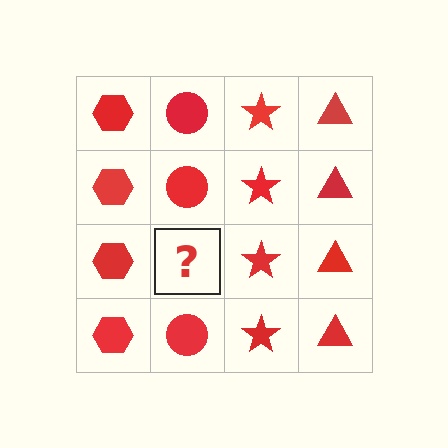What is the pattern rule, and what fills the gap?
The rule is that each column has a consistent shape. The gap should be filled with a red circle.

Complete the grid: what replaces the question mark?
The question mark should be replaced with a red circle.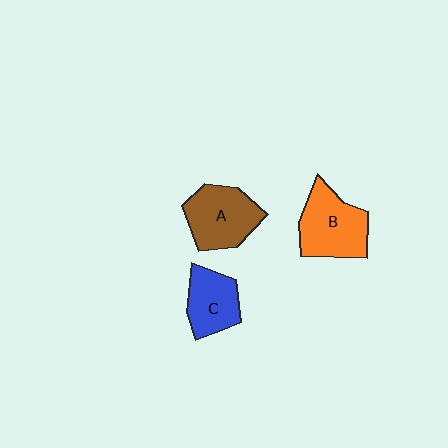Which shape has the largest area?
Shape B (orange).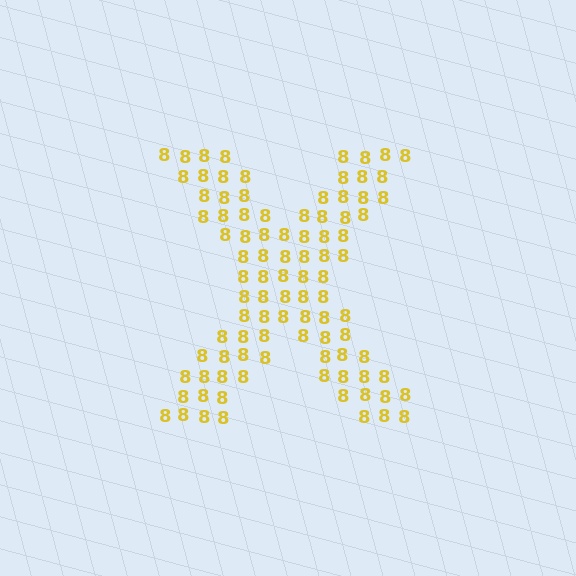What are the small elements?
The small elements are digit 8's.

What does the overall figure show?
The overall figure shows the letter X.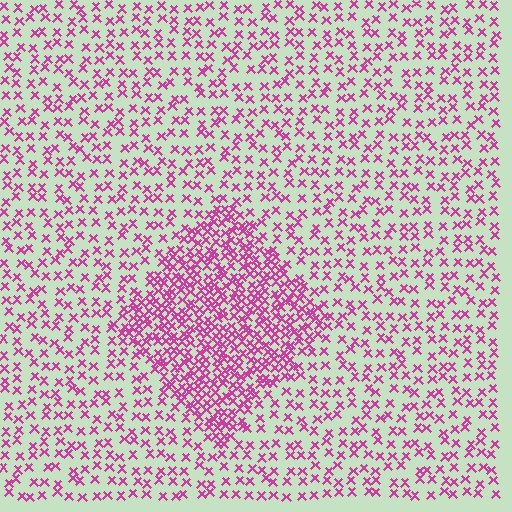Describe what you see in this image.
The image contains small magenta elements arranged at two different densities. A diamond-shaped region is visible where the elements are more densely packed than the surrounding area.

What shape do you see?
I see a diamond.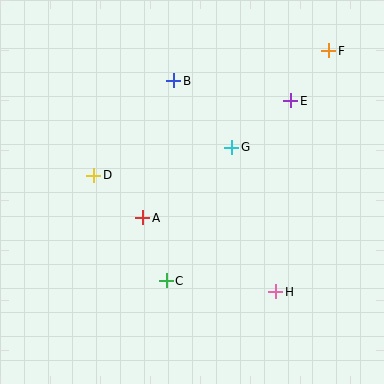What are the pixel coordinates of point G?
Point G is at (232, 147).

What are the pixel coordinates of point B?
Point B is at (174, 81).